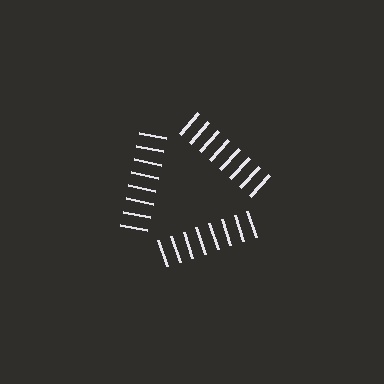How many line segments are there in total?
24 — 8 along each of the 3 edges.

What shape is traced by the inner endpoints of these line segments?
An illusory triangle — the line segments terminate on its edges but no continuous stroke is drawn.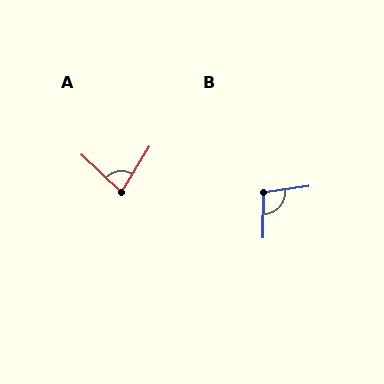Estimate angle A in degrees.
Approximately 78 degrees.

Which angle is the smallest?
A, at approximately 78 degrees.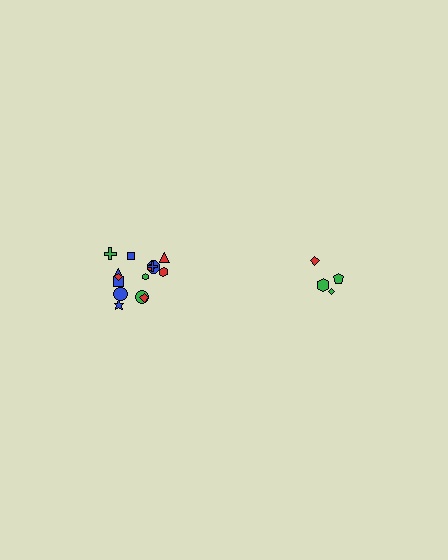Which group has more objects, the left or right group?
The left group.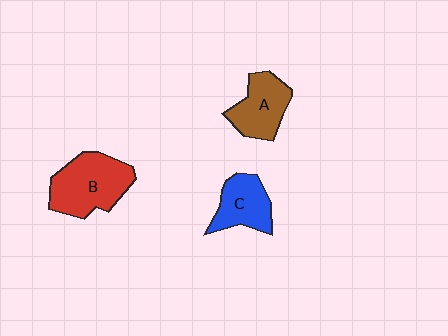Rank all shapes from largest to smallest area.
From largest to smallest: B (red), A (brown), C (blue).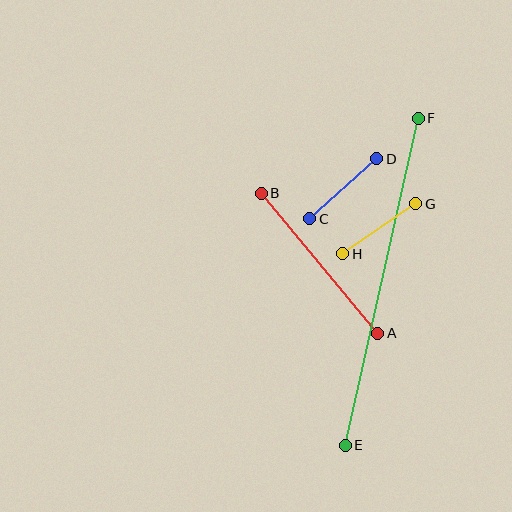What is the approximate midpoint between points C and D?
The midpoint is at approximately (343, 189) pixels.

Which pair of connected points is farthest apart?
Points E and F are farthest apart.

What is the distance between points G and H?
The distance is approximately 89 pixels.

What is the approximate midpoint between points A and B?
The midpoint is at approximately (319, 263) pixels.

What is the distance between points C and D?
The distance is approximately 89 pixels.